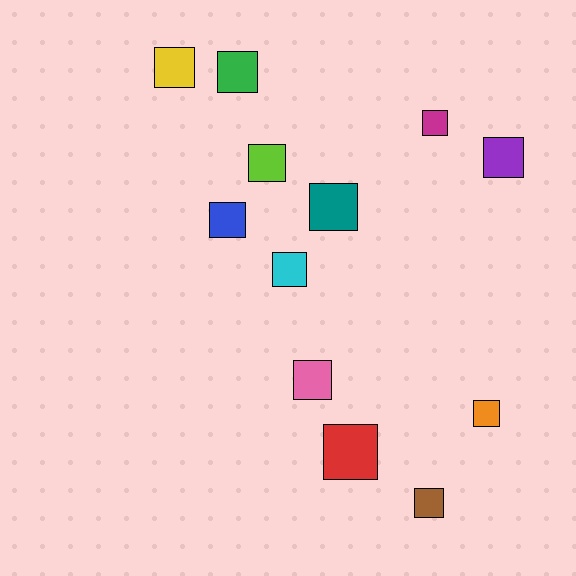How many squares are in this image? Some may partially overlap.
There are 12 squares.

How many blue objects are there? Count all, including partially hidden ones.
There is 1 blue object.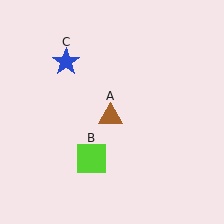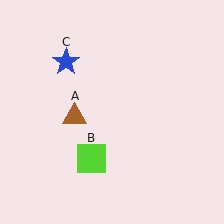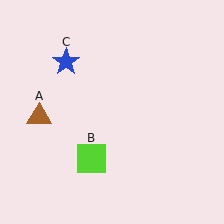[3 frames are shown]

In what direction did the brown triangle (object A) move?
The brown triangle (object A) moved left.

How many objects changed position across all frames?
1 object changed position: brown triangle (object A).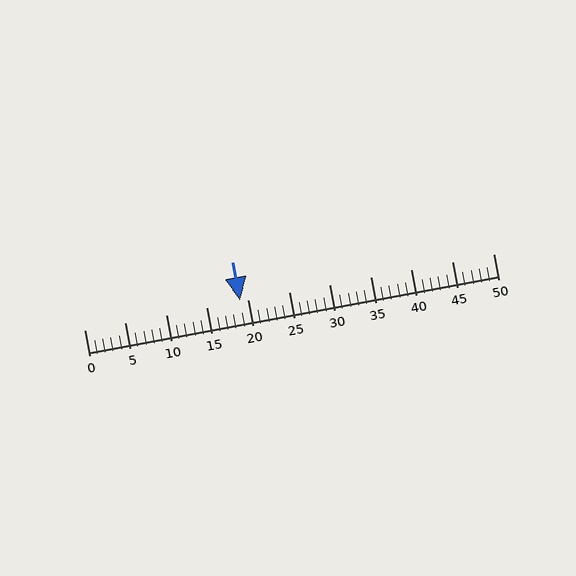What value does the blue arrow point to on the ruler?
The blue arrow points to approximately 19.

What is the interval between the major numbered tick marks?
The major tick marks are spaced 5 units apart.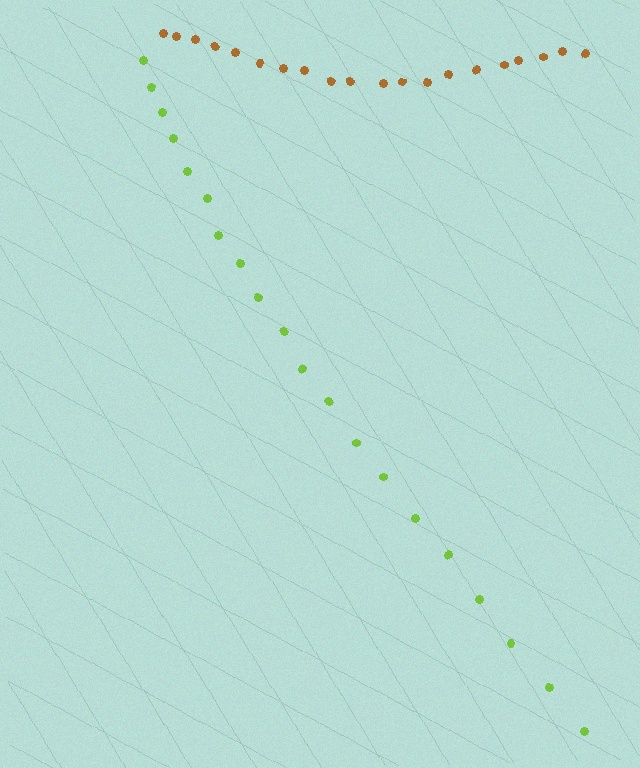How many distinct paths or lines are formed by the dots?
There are 2 distinct paths.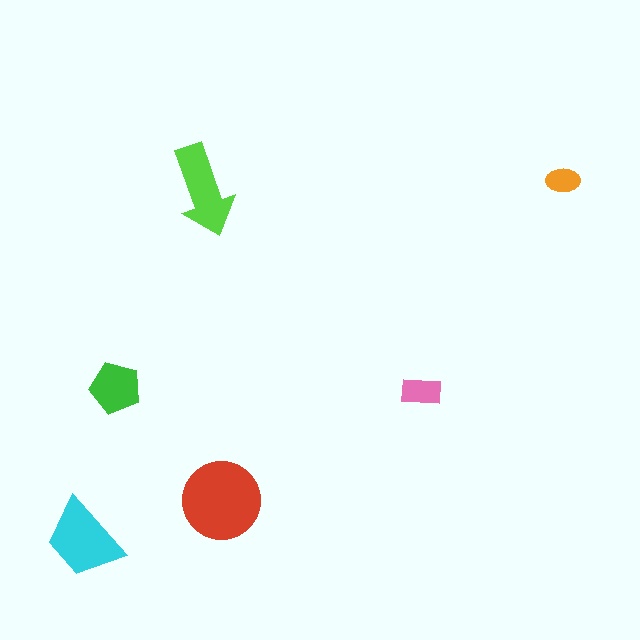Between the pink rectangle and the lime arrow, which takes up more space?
The lime arrow.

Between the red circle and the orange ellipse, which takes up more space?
The red circle.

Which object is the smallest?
The orange ellipse.